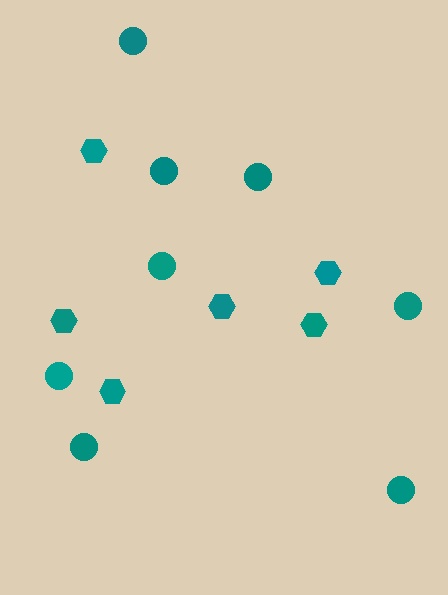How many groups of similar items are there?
There are 2 groups: one group of circles (8) and one group of hexagons (6).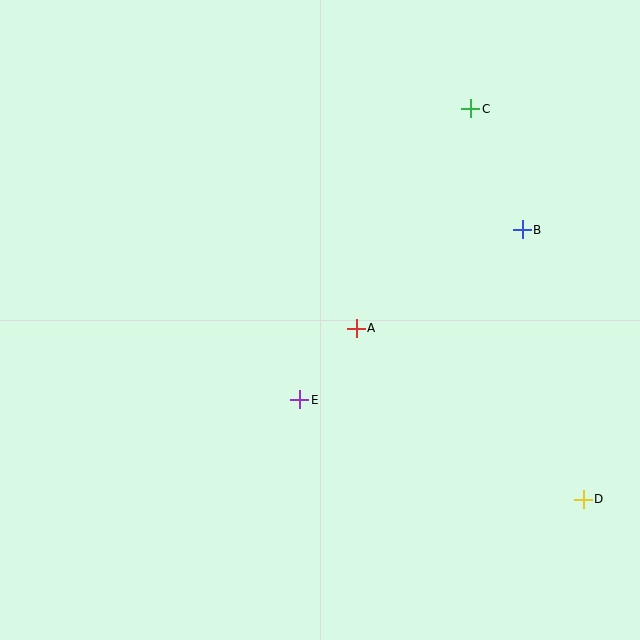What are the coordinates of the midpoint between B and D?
The midpoint between B and D is at (553, 365).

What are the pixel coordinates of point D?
Point D is at (583, 499).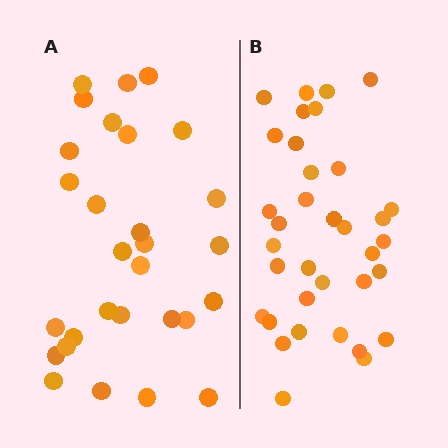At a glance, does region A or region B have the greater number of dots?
Region B (the right region) has more dots.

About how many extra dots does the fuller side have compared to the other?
Region B has about 6 more dots than region A.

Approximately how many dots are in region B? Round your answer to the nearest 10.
About 40 dots. (The exact count is 35, which rounds to 40.)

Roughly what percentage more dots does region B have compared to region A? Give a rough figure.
About 20% more.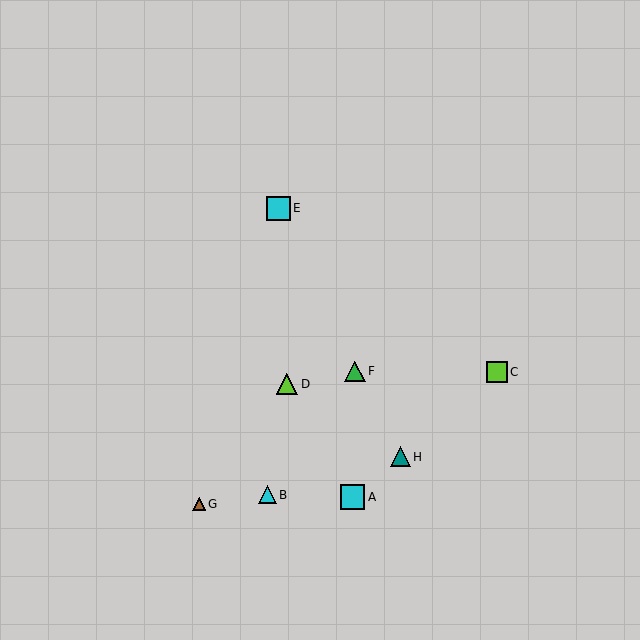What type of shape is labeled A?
Shape A is a cyan square.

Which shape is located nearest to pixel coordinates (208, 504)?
The brown triangle (labeled G) at (199, 504) is nearest to that location.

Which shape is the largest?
The cyan square (labeled A) is the largest.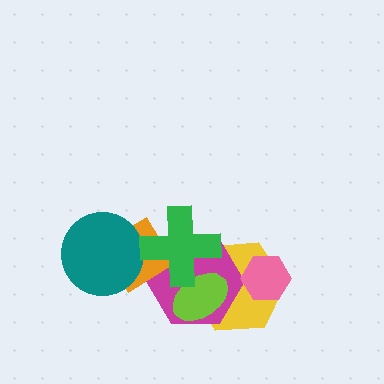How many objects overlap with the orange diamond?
3 objects overlap with the orange diamond.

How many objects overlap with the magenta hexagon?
4 objects overlap with the magenta hexagon.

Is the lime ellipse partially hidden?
Yes, it is partially covered by another shape.